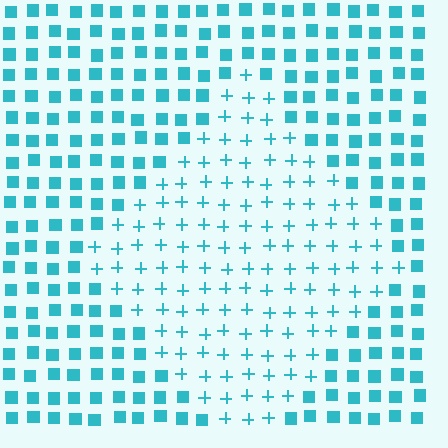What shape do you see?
I see a diamond.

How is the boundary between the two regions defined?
The boundary is defined by a change in element shape: plus signs inside vs. squares outside. All elements share the same color and spacing.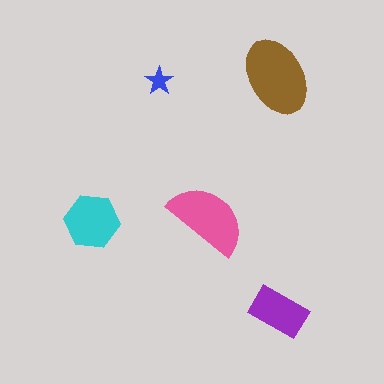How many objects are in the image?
There are 5 objects in the image.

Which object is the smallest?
The blue star.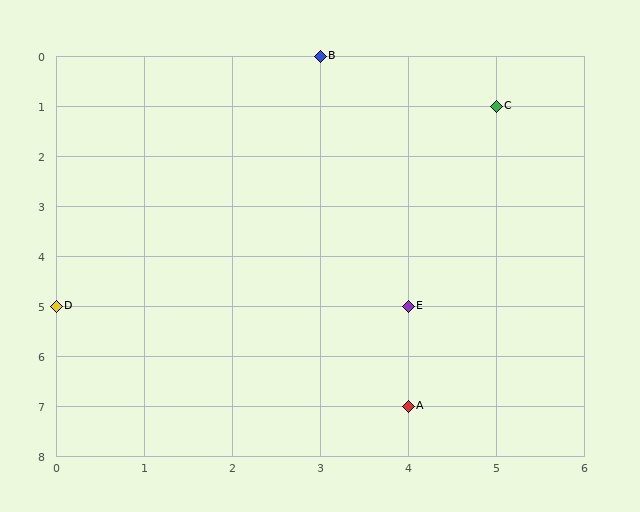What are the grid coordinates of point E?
Point E is at grid coordinates (4, 5).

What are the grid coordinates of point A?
Point A is at grid coordinates (4, 7).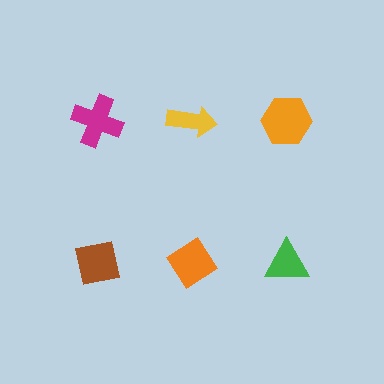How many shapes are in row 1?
3 shapes.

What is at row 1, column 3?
An orange hexagon.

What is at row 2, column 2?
An orange diamond.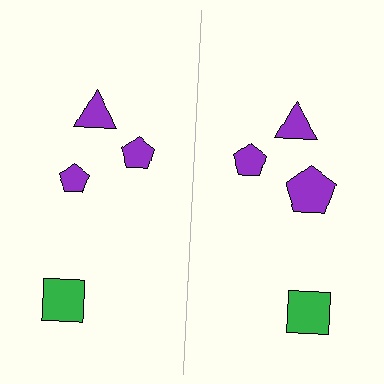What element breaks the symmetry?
The purple pentagon on the right side has a different size than its mirror counterpart.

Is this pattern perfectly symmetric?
No, the pattern is not perfectly symmetric. The purple pentagon on the right side has a different size than its mirror counterpart.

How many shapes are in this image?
There are 8 shapes in this image.